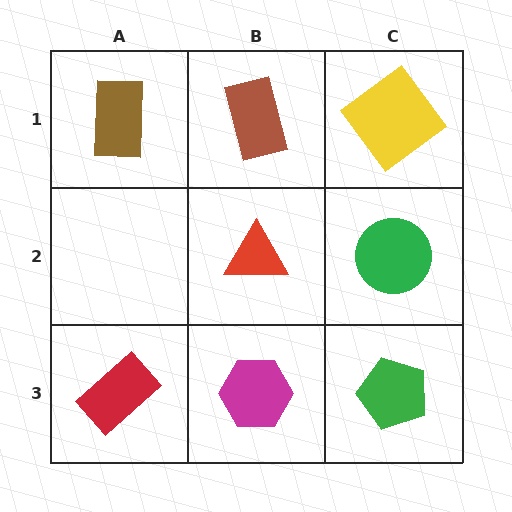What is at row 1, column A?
A brown rectangle.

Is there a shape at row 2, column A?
No, that cell is empty.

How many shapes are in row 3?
3 shapes.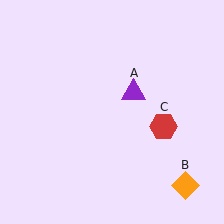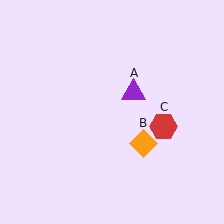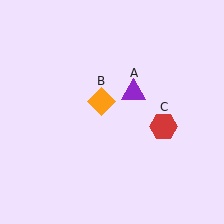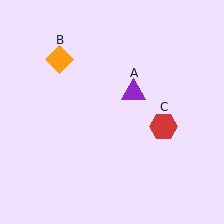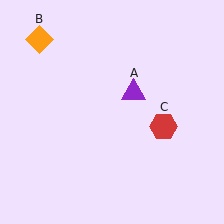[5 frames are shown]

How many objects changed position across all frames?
1 object changed position: orange diamond (object B).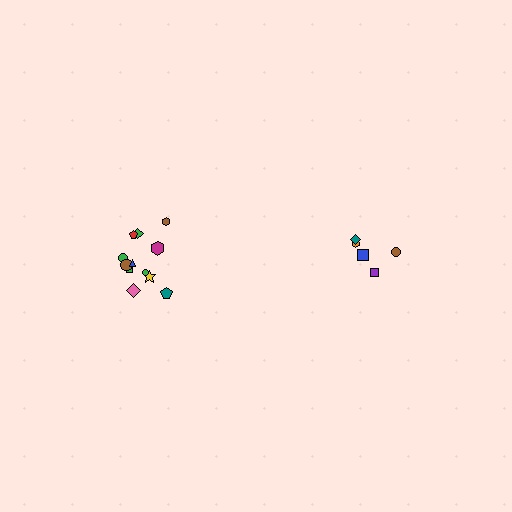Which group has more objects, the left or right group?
The left group.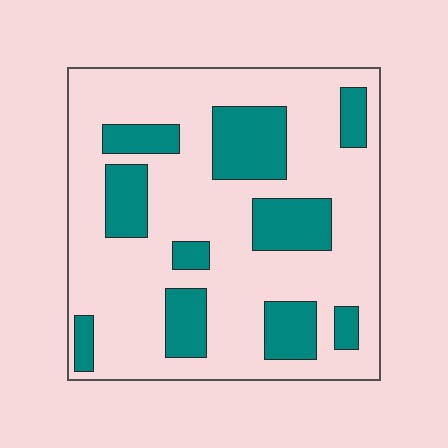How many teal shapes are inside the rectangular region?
10.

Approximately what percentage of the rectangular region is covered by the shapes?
Approximately 25%.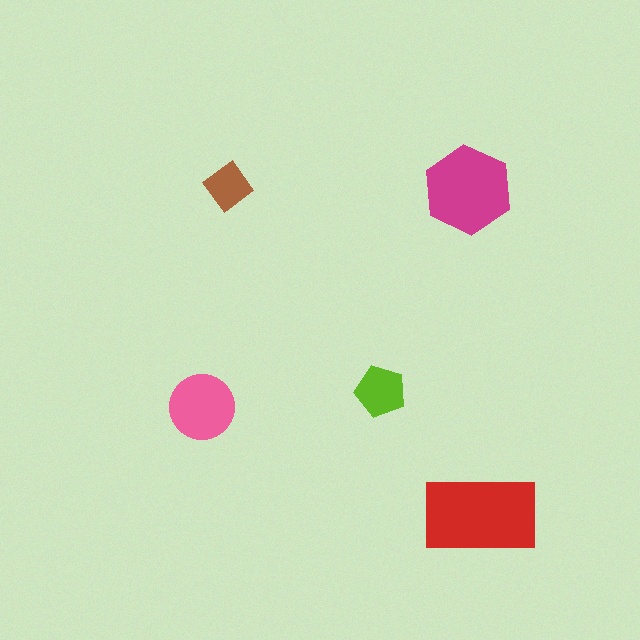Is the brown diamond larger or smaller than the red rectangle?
Smaller.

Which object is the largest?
The red rectangle.